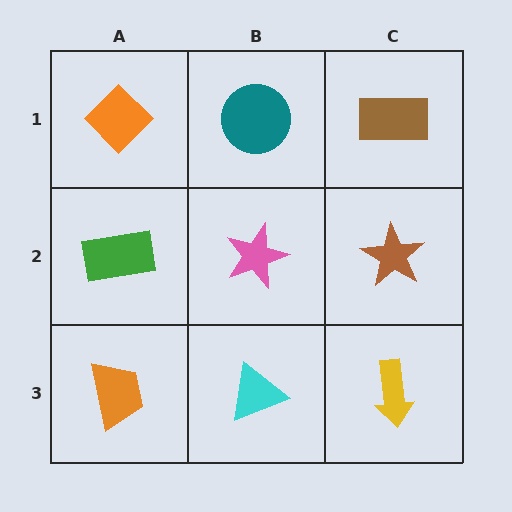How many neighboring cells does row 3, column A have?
2.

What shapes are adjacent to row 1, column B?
A pink star (row 2, column B), an orange diamond (row 1, column A), a brown rectangle (row 1, column C).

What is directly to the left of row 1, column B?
An orange diamond.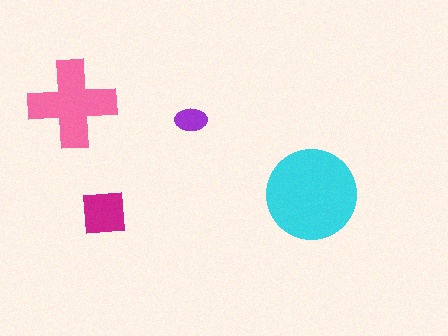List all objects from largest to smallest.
The cyan circle, the pink cross, the magenta square, the purple ellipse.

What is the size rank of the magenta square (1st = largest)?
3rd.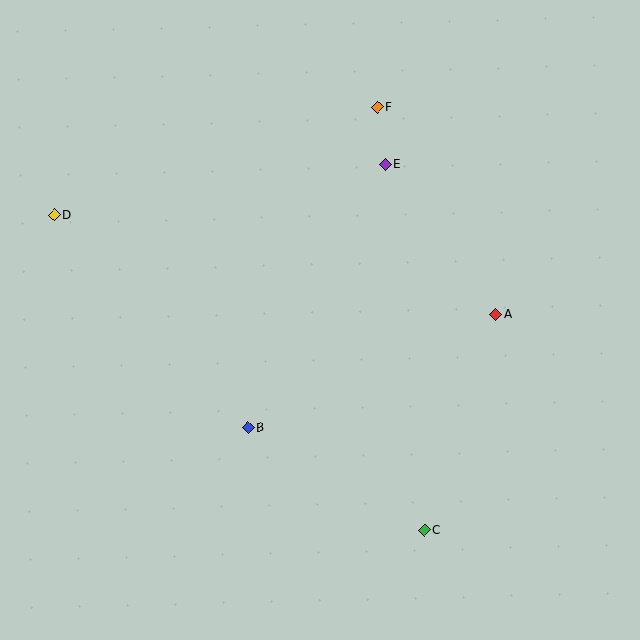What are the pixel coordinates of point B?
Point B is at (248, 428).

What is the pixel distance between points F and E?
The distance between F and E is 58 pixels.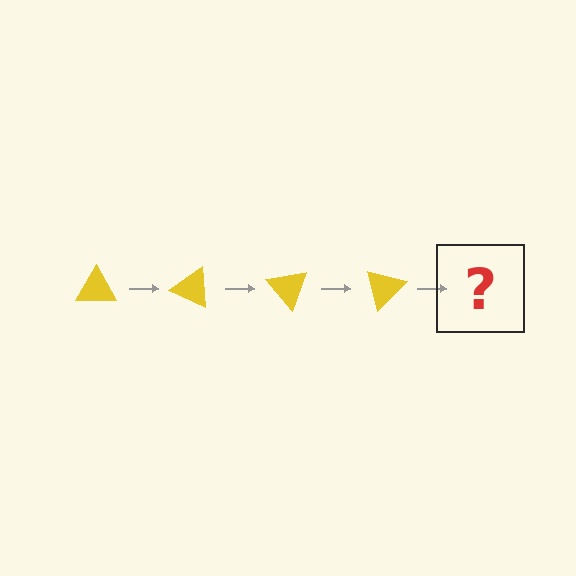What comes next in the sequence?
The next element should be a yellow triangle rotated 100 degrees.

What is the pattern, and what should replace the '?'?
The pattern is that the triangle rotates 25 degrees each step. The '?' should be a yellow triangle rotated 100 degrees.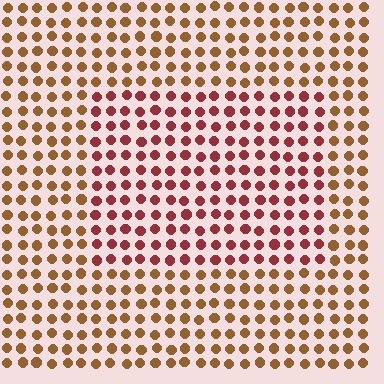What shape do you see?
I see a rectangle.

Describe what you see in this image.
The image is filled with small brown elements in a uniform arrangement. A rectangle-shaped region is visible where the elements are tinted to a slightly different hue, forming a subtle color boundary.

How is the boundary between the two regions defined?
The boundary is defined purely by a slight shift in hue (about 37 degrees). Spacing, size, and orientation are identical on both sides.